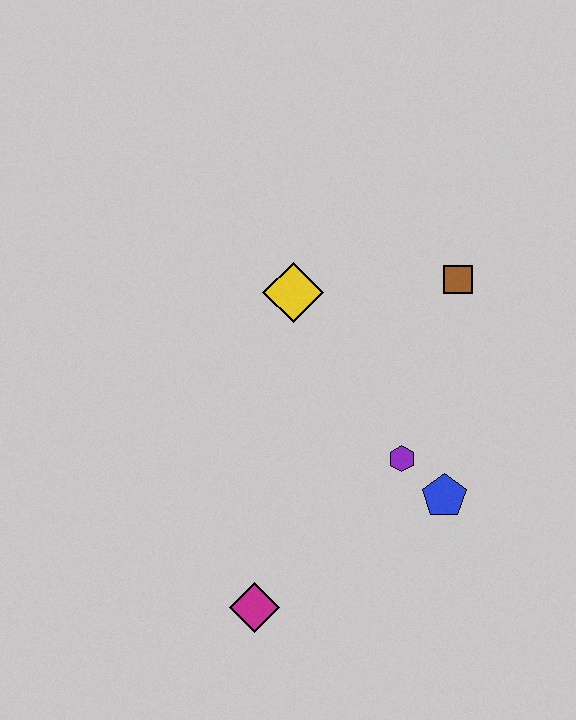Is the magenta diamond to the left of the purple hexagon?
Yes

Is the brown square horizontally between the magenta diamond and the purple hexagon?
No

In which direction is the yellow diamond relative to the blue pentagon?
The yellow diamond is above the blue pentagon.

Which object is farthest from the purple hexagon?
The magenta diamond is farthest from the purple hexagon.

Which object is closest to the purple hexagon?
The blue pentagon is closest to the purple hexagon.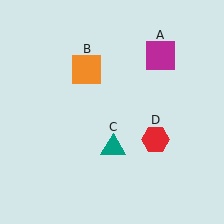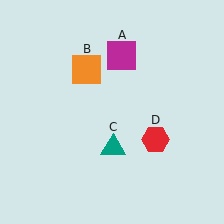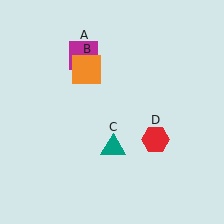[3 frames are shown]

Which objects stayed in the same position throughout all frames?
Orange square (object B) and teal triangle (object C) and red hexagon (object D) remained stationary.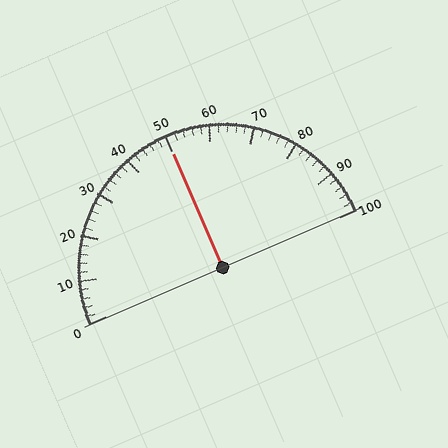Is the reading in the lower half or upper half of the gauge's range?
The reading is in the upper half of the range (0 to 100).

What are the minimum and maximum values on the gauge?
The gauge ranges from 0 to 100.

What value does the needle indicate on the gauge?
The needle indicates approximately 50.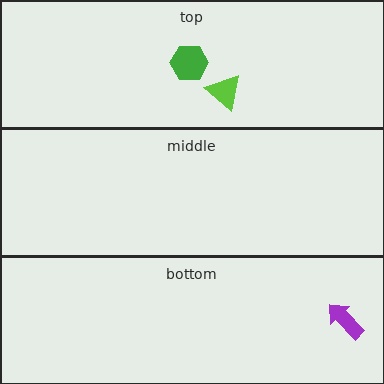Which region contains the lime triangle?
The top region.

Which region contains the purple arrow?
The bottom region.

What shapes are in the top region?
The green hexagon, the lime triangle.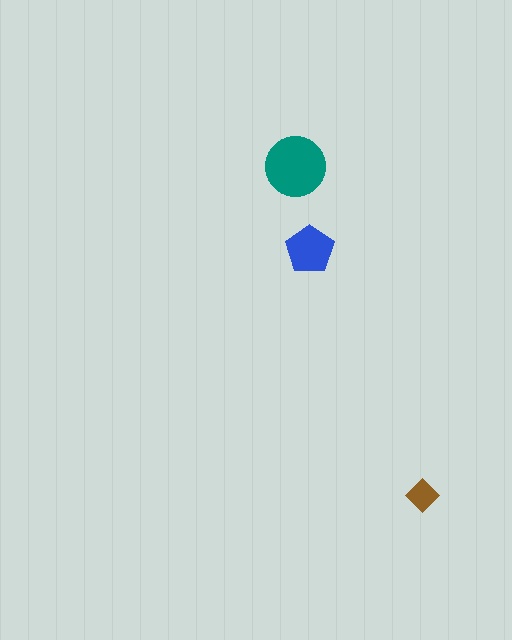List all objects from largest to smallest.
The teal circle, the blue pentagon, the brown diamond.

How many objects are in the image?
There are 3 objects in the image.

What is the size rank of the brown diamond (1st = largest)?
3rd.